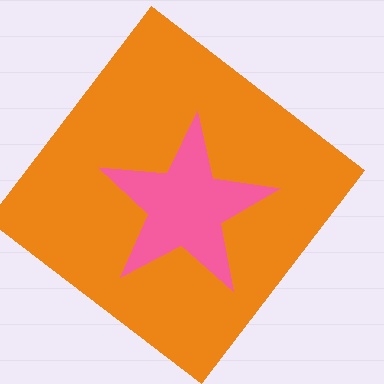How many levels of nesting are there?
2.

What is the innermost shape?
The pink star.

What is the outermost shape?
The orange diamond.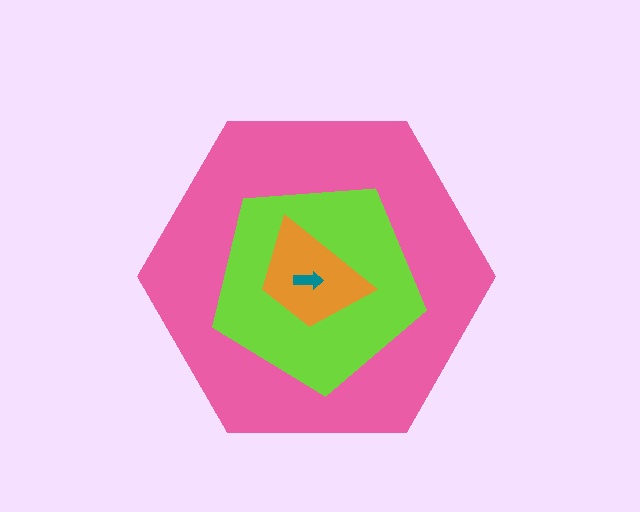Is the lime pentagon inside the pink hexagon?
Yes.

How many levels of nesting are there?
4.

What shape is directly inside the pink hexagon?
The lime pentagon.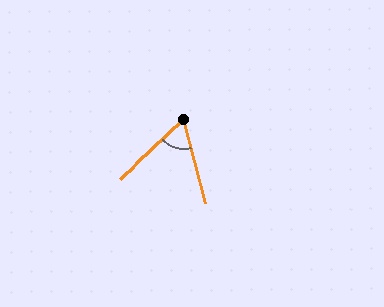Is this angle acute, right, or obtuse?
It is acute.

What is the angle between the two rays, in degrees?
Approximately 62 degrees.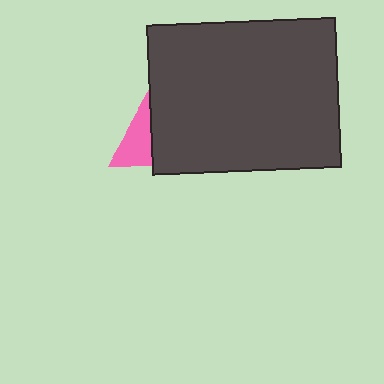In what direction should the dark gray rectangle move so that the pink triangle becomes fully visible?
The dark gray rectangle should move right. That is the shortest direction to clear the overlap and leave the pink triangle fully visible.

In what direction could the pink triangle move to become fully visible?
The pink triangle could move left. That would shift it out from behind the dark gray rectangle entirely.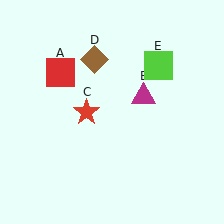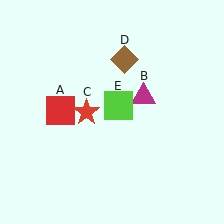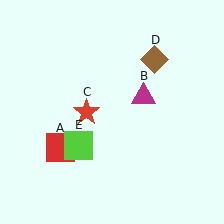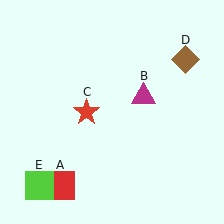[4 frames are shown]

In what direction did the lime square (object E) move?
The lime square (object E) moved down and to the left.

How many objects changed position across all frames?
3 objects changed position: red square (object A), brown diamond (object D), lime square (object E).